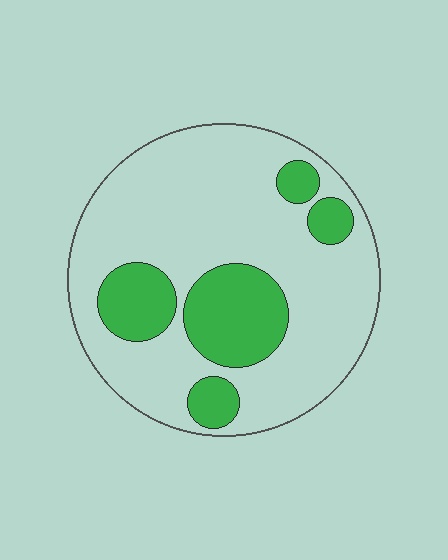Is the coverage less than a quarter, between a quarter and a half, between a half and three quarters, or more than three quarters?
Less than a quarter.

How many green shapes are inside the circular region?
5.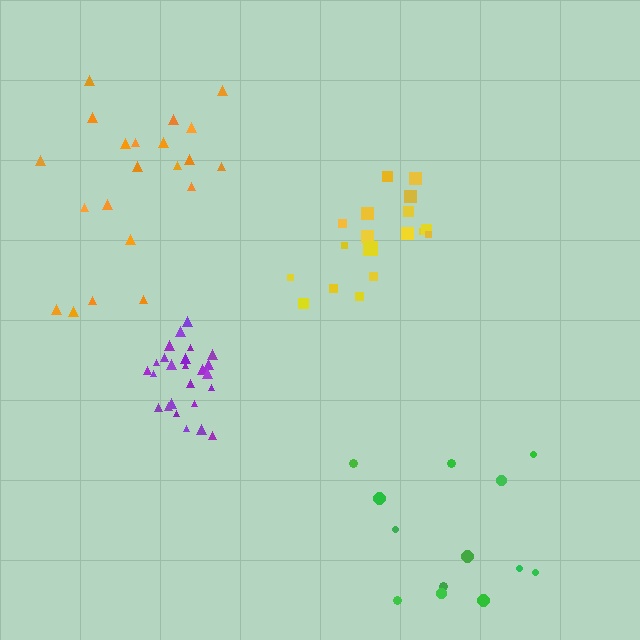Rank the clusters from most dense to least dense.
purple, yellow, orange, green.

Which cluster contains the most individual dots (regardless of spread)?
Purple (26).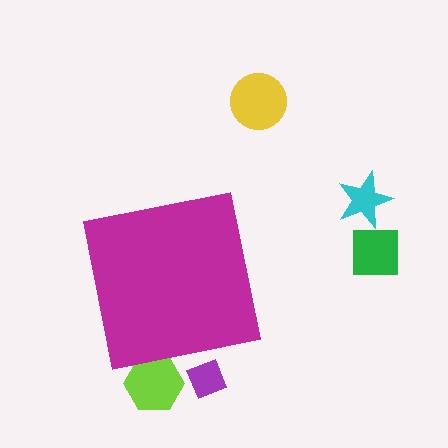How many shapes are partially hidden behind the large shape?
2 shapes are partially hidden.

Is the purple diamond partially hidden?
Yes, the purple diamond is partially hidden behind the magenta square.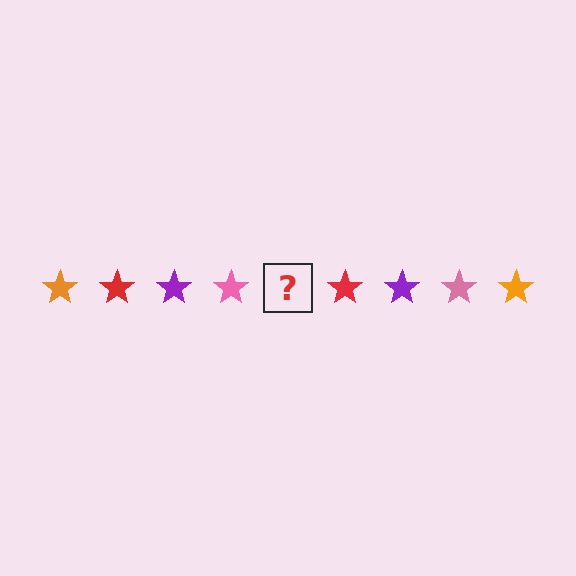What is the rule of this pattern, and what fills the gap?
The rule is that the pattern cycles through orange, red, purple, pink stars. The gap should be filled with an orange star.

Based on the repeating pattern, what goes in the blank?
The blank should be an orange star.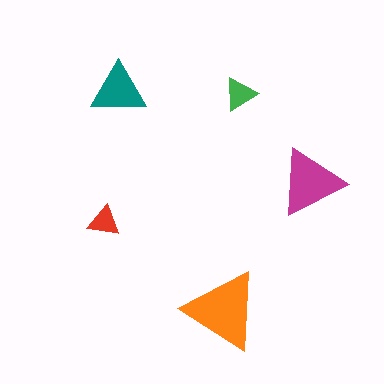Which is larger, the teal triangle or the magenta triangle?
The magenta one.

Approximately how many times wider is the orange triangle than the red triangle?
About 2.5 times wider.